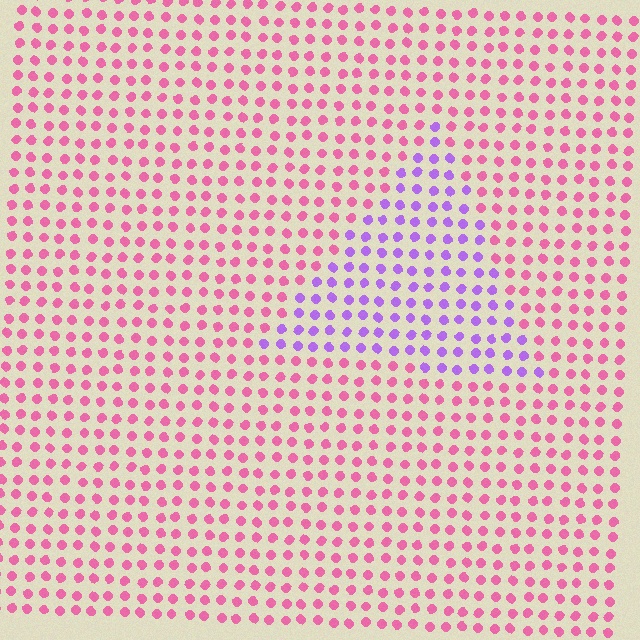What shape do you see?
I see a triangle.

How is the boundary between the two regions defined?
The boundary is defined purely by a slight shift in hue (about 56 degrees). Spacing, size, and orientation are identical on both sides.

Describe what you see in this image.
The image is filled with small pink elements in a uniform arrangement. A triangle-shaped region is visible where the elements are tinted to a slightly different hue, forming a subtle color boundary.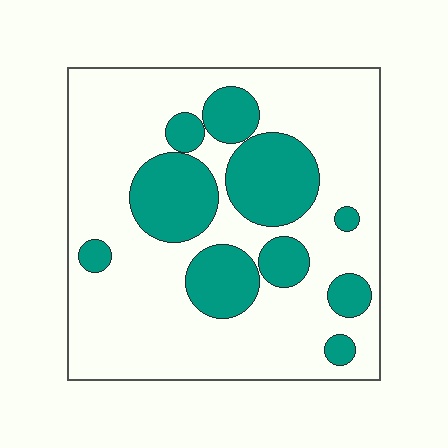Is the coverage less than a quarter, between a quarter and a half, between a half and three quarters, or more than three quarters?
Between a quarter and a half.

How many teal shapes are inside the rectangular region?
10.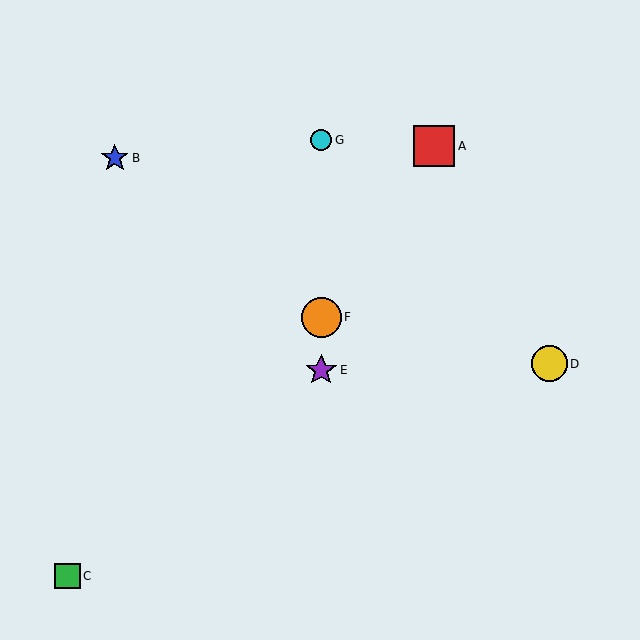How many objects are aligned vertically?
3 objects (E, F, G) are aligned vertically.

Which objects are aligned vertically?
Objects E, F, G are aligned vertically.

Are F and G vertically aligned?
Yes, both are at x≈321.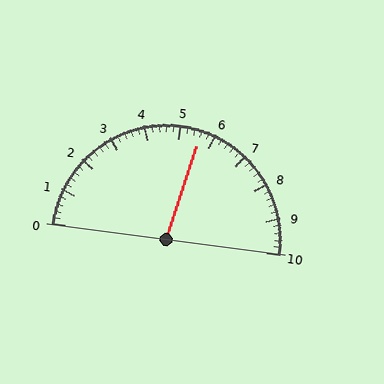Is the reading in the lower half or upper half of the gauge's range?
The reading is in the upper half of the range (0 to 10).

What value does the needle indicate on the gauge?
The needle indicates approximately 5.6.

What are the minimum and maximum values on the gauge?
The gauge ranges from 0 to 10.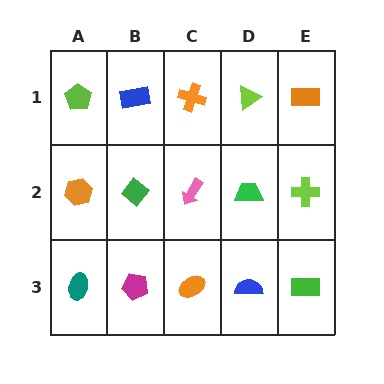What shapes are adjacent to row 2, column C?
An orange cross (row 1, column C), an orange ellipse (row 3, column C), a green diamond (row 2, column B), a green trapezoid (row 2, column D).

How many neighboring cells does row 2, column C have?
4.